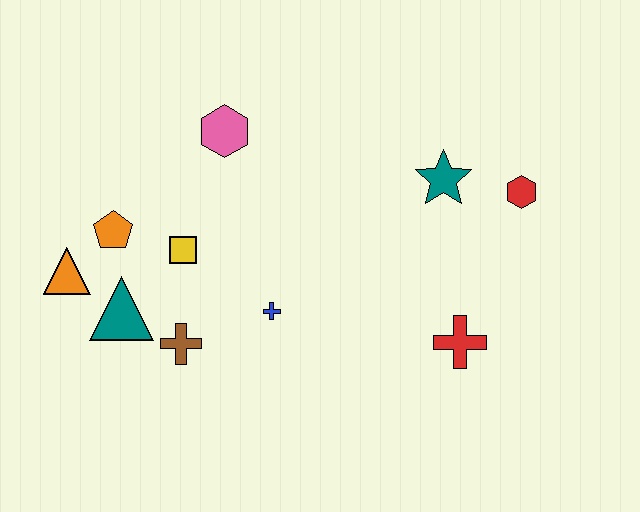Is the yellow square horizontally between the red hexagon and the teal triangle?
Yes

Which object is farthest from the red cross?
The orange triangle is farthest from the red cross.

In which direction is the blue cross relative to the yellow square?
The blue cross is to the right of the yellow square.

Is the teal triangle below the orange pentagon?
Yes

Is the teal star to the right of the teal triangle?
Yes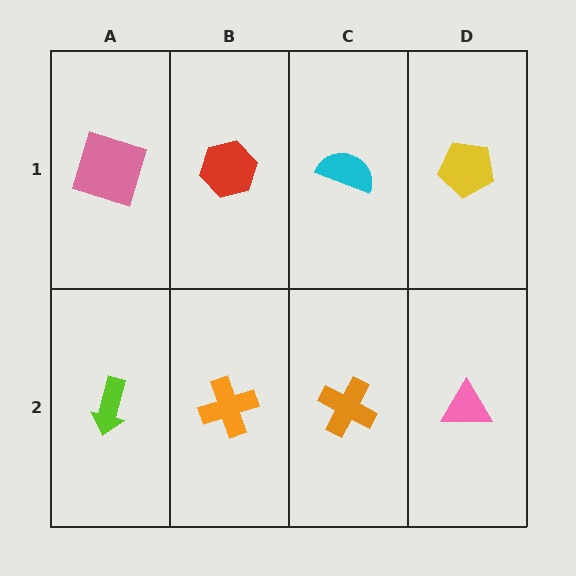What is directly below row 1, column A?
A lime arrow.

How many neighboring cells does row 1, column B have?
3.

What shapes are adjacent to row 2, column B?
A red hexagon (row 1, column B), a lime arrow (row 2, column A), an orange cross (row 2, column C).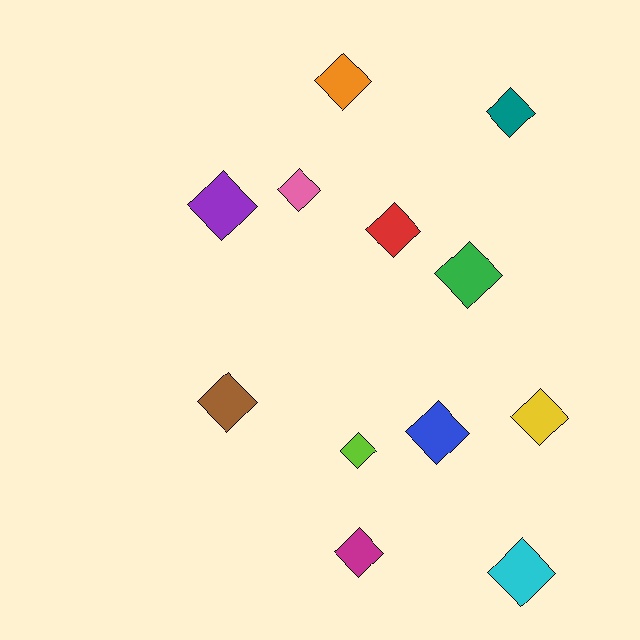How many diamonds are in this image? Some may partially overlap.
There are 12 diamonds.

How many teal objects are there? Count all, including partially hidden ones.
There is 1 teal object.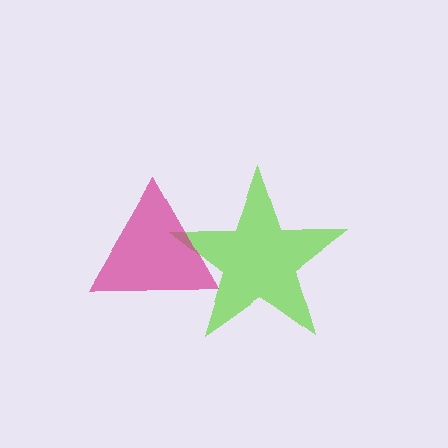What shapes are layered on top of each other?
The layered shapes are: a lime star, a magenta triangle.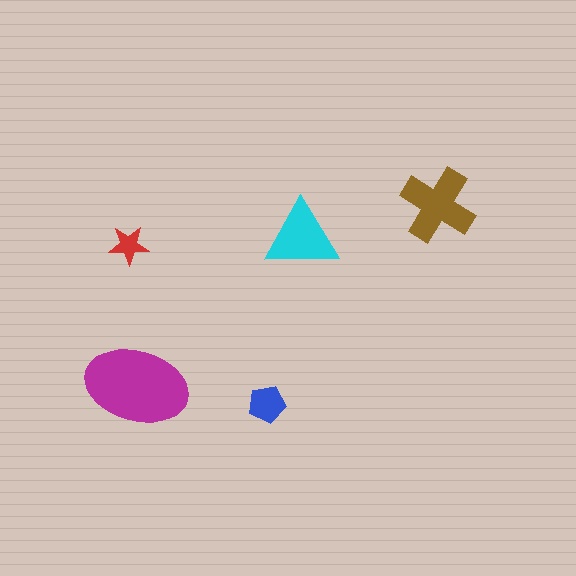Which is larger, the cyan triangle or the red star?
The cyan triangle.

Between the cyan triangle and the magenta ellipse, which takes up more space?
The magenta ellipse.